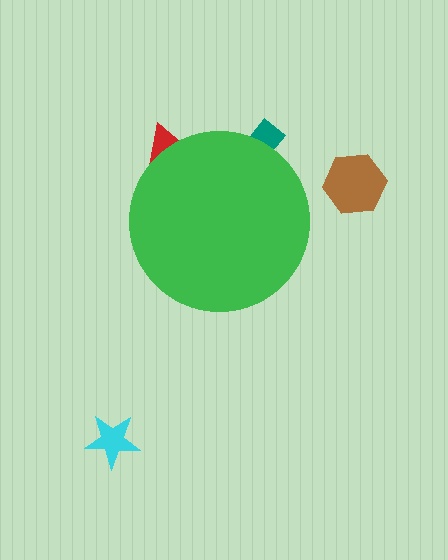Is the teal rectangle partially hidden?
Yes, the teal rectangle is partially hidden behind the green circle.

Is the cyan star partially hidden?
No, the cyan star is fully visible.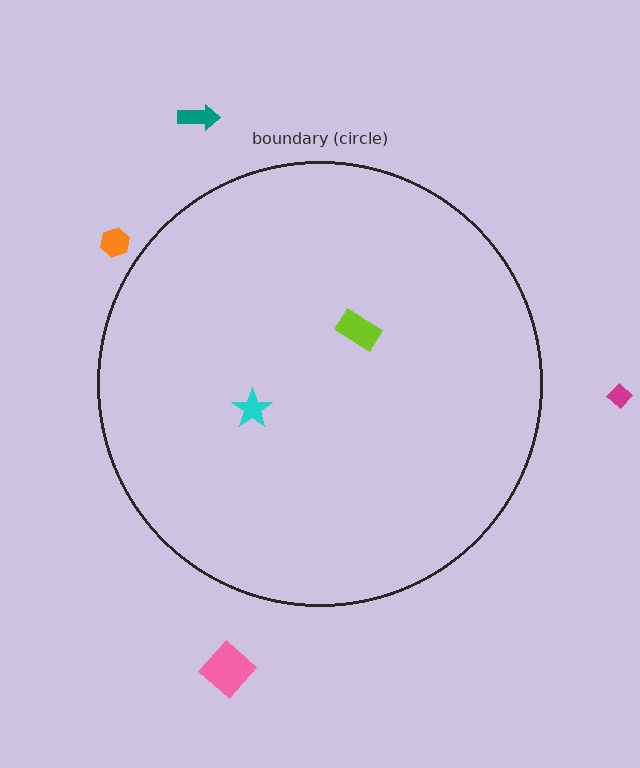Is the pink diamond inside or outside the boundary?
Outside.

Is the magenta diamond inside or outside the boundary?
Outside.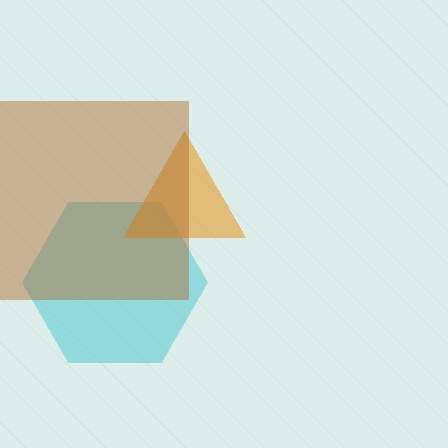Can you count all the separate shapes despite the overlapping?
Yes, there are 3 separate shapes.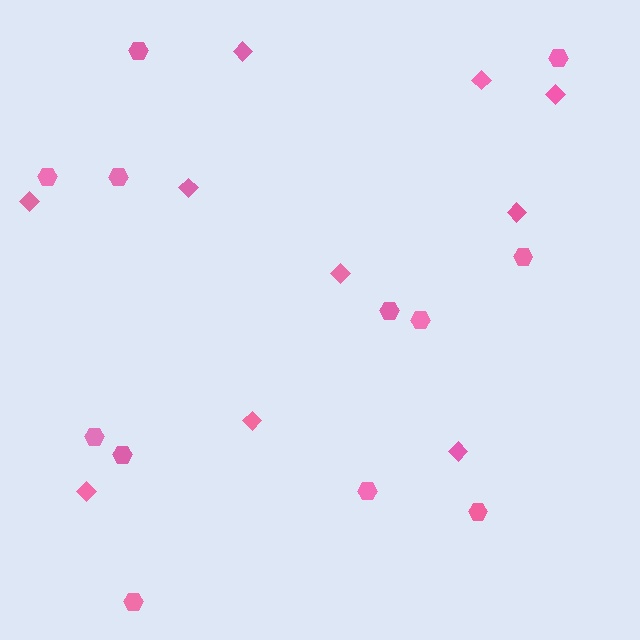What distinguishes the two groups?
There are 2 groups: one group of hexagons (12) and one group of diamonds (10).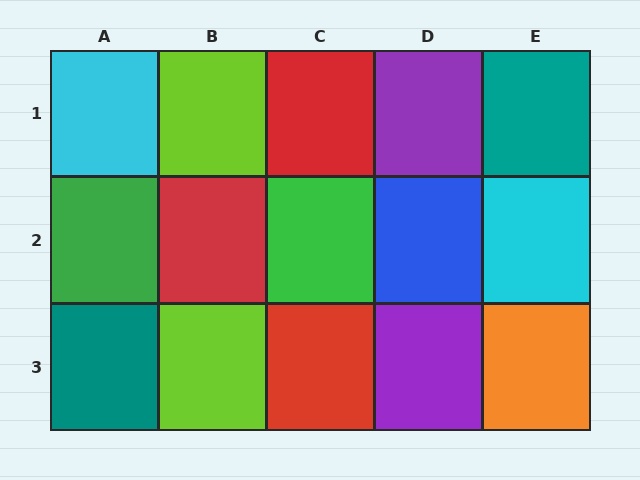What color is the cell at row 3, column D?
Purple.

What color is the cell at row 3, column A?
Teal.